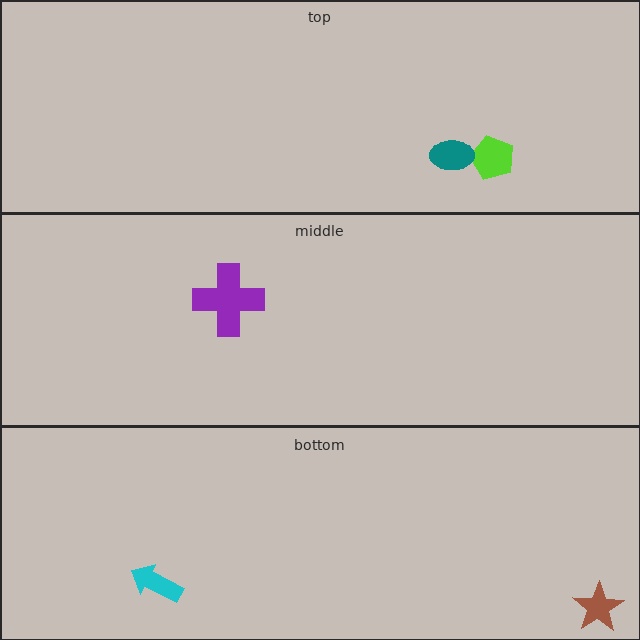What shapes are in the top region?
The lime pentagon, the teal ellipse.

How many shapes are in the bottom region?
2.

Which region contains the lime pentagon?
The top region.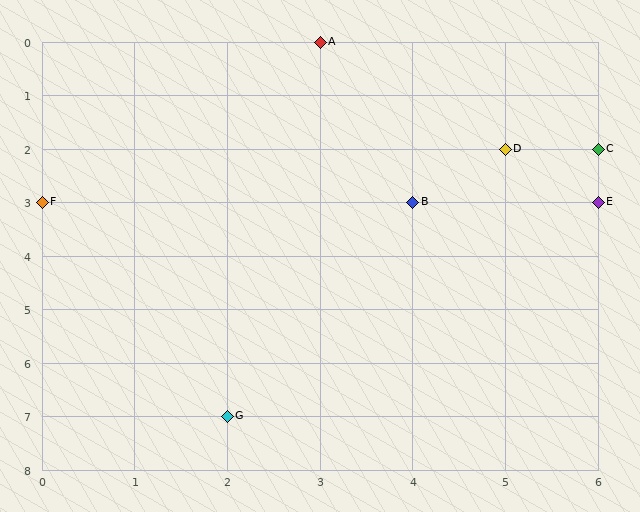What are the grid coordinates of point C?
Point C is at grid coordinates (6, 2).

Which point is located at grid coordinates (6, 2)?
Point C is at (6, 2).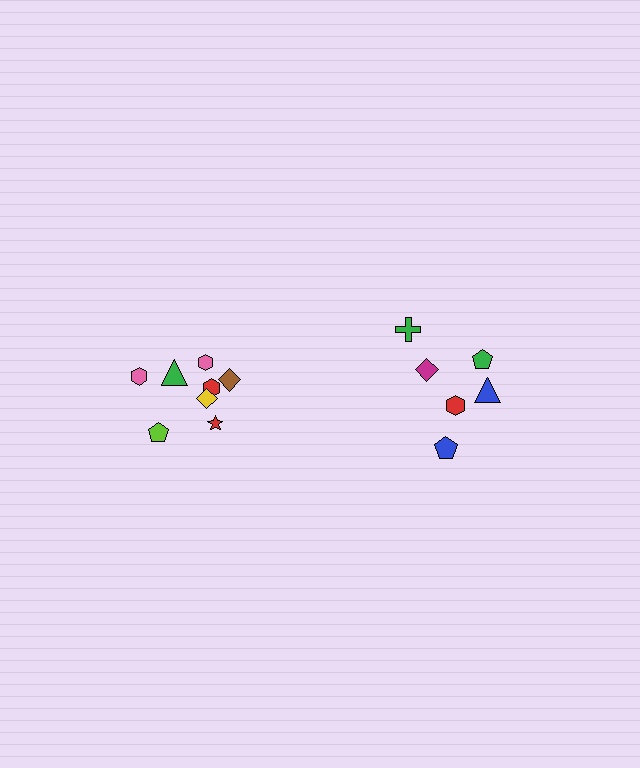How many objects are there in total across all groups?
There are 14 objects.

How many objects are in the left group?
There are 8 objects.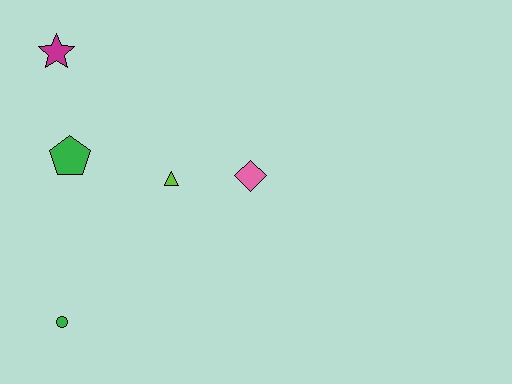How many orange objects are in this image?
There are no orange objects.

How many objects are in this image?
There are 5 objects.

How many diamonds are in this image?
There is 1 diamond.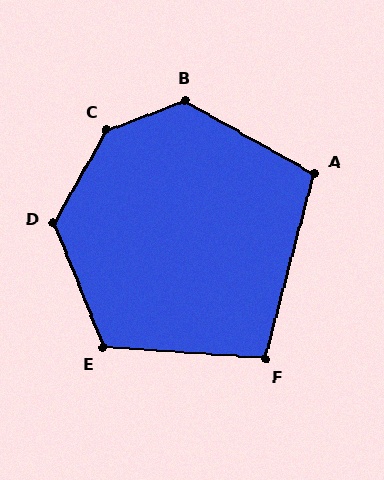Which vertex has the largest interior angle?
C, at approximately 140 degrees.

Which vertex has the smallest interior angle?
F, at approximately 101 degrees.